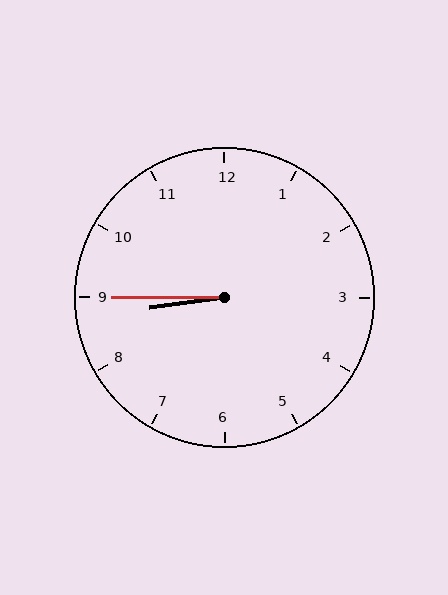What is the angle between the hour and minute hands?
Approximately 8 degrees.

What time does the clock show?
8:45.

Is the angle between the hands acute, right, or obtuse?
It is acute.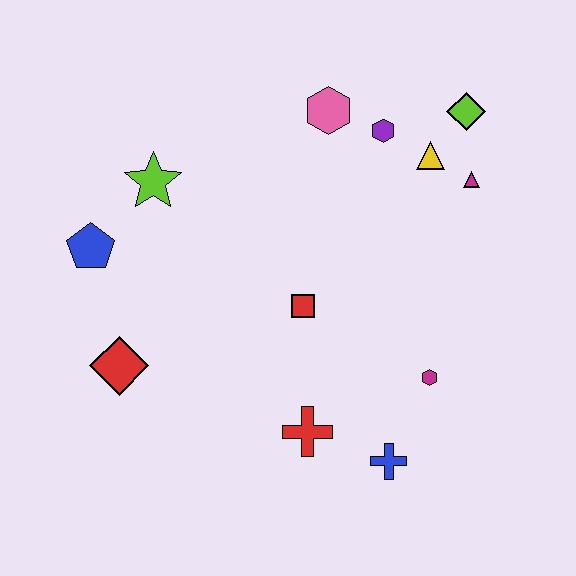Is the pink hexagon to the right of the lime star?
Yes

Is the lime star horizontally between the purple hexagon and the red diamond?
Yes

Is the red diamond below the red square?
Yes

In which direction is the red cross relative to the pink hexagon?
The red cross is below the pink hexagon.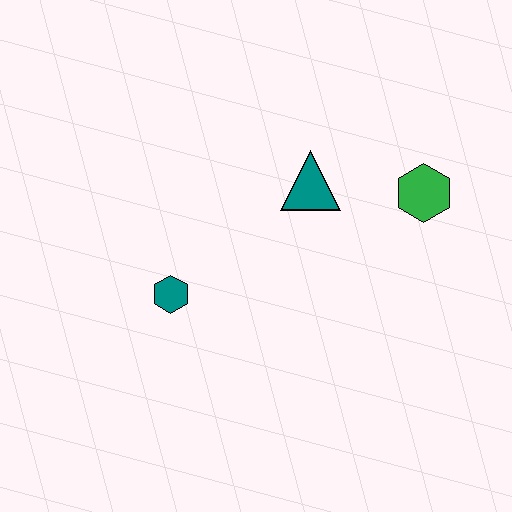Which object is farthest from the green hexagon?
The teal hexagon is farthest from the green hexagon.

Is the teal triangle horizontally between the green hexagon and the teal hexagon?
Yes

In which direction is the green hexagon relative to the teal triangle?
The green hexagon is to the right of the teal triangle.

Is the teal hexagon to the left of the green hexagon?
Yes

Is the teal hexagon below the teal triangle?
Yes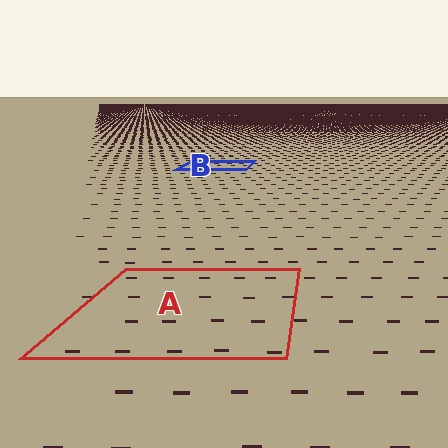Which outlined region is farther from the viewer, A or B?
Region B is farther from the viewer — the texture elements inside it appear smaller and more densely packed.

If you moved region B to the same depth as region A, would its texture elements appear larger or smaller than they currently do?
They would appear larger. At a closer depth, the same texture elements are projected at a bigger on-screen size.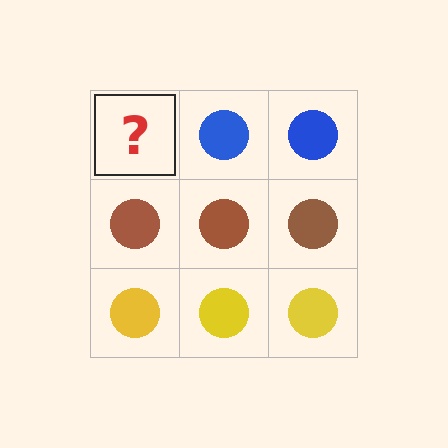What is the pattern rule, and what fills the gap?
The rule is that each row has a consistent color. The gap should be filled with a blue circle.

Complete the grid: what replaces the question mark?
The question mark should be replaced with a blue circle.